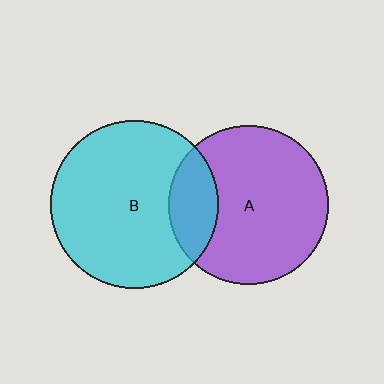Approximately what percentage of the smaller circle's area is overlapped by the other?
Approximately 20%.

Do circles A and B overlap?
Yes.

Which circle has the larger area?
Circle B (cyan).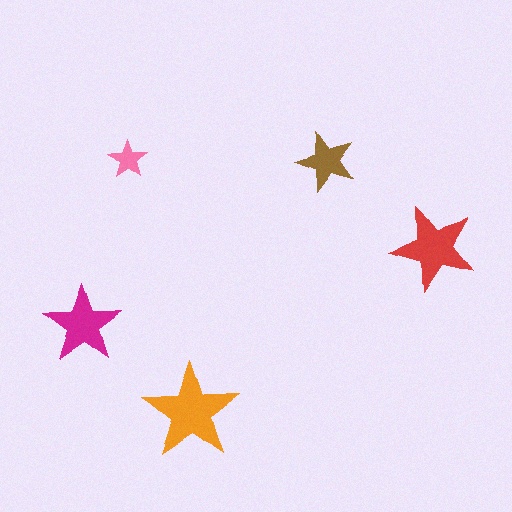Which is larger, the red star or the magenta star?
The red one.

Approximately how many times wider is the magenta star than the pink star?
About 2 times wider.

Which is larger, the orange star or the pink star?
The orange one.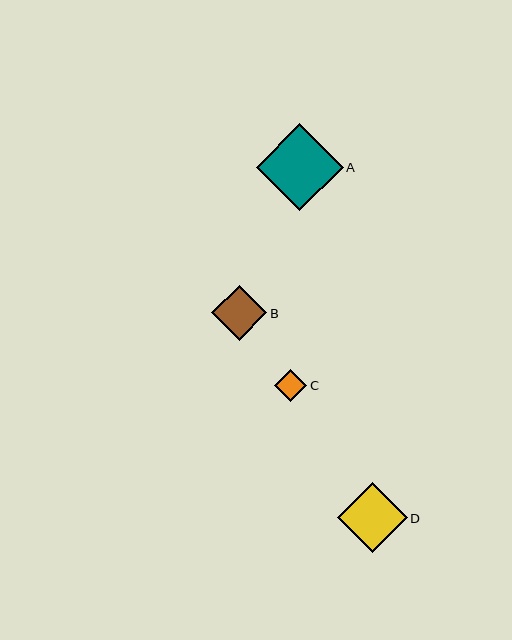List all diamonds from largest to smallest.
From largest to smallest: A, D, B, C.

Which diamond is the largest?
Diamond A is the largest with a size of approximately 87 pixels.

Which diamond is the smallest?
Diamond C is the smallest with a size of approximately 32 pixels.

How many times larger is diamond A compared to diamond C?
Diamond A is approximately 2.7 times the size of diamond C.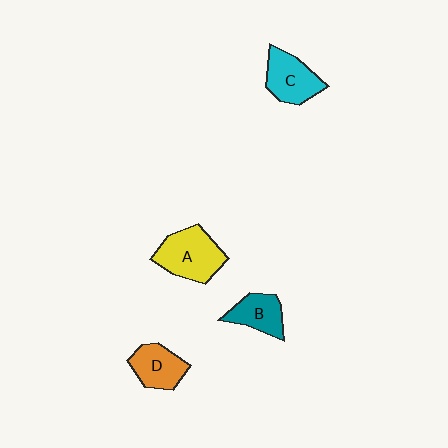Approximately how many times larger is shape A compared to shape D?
Approximately 1.4 times.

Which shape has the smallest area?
Shape B (teal).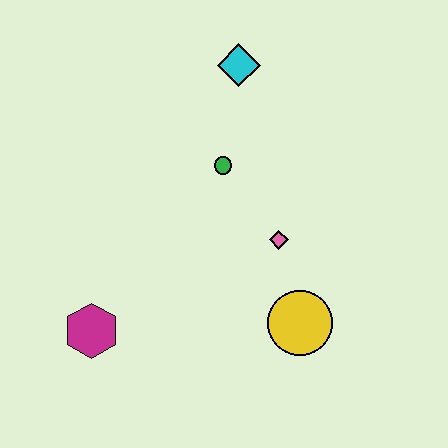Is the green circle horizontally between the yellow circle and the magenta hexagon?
Yes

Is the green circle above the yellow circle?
Yes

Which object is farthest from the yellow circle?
The cyan diamond is farthest from the yellow circle.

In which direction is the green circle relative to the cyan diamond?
The green circle is below the cyan diamond.